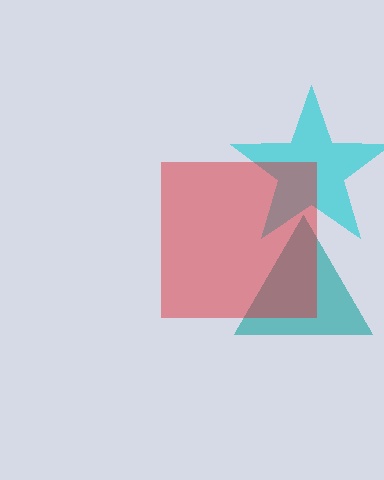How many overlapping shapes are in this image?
There are 3 overlapping shapes in the image.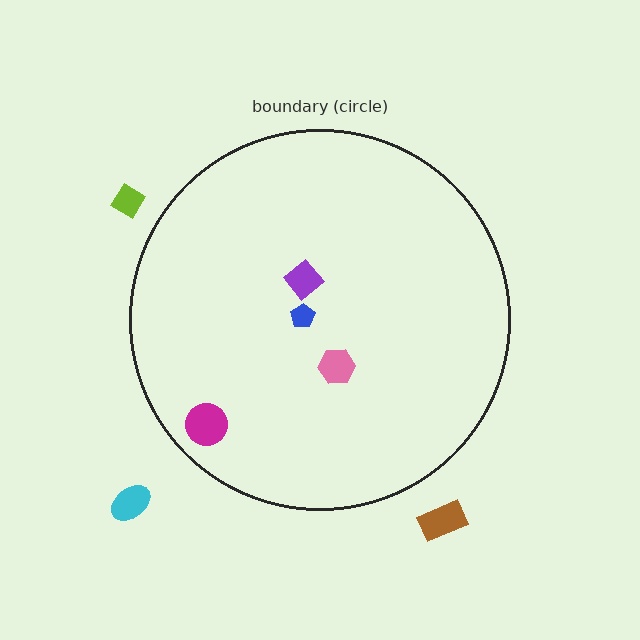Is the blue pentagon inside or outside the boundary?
Inside.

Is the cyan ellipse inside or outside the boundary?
Outside.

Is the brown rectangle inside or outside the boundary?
Outside.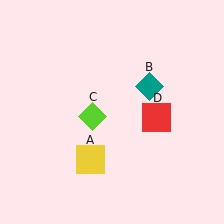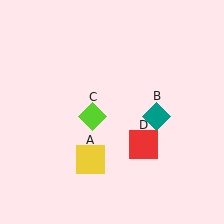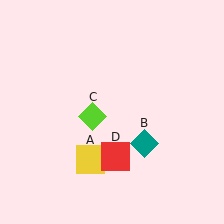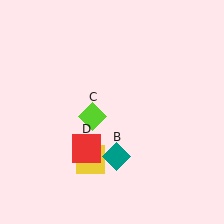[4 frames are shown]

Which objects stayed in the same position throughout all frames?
Yellow square (object A) and lime diamond (object C) remained stationary.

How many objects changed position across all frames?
2 objects changed position: teal diamond (object B), red square (object D).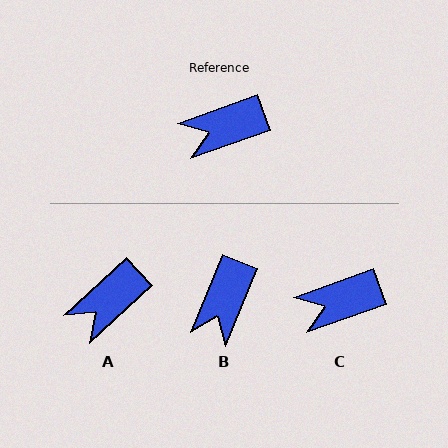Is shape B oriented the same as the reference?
No, it is off by about 48 degrees.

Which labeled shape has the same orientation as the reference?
C.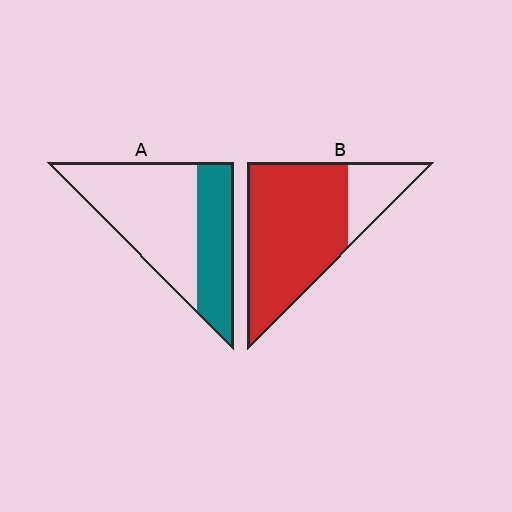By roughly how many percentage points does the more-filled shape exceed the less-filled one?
By roughly 45 percentage points (B over A).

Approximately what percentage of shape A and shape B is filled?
A is approximately 35% and B is approximately 80%.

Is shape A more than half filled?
No.